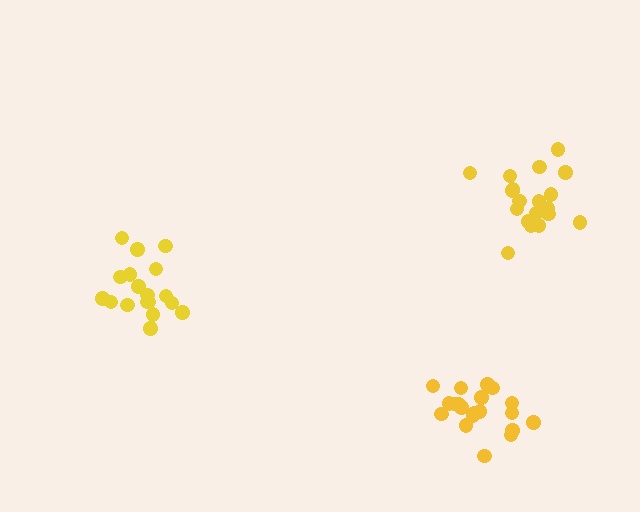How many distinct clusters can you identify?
There are 3 distinct clusters.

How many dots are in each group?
Group 1: 20 dots, Group 2: 18 dots, Group 3: 20 dots (58 total).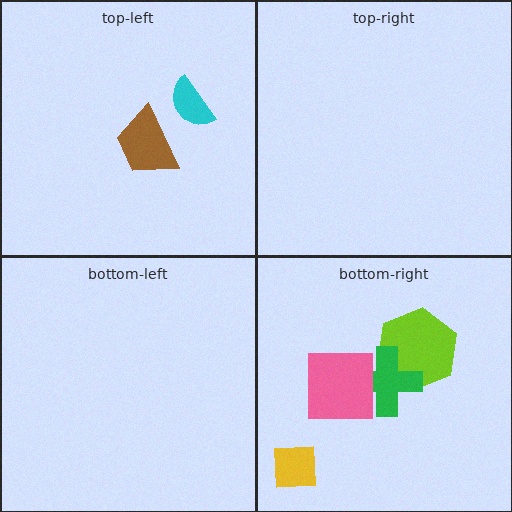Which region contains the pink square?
The bottom-right region.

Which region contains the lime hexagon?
The bottom-right region.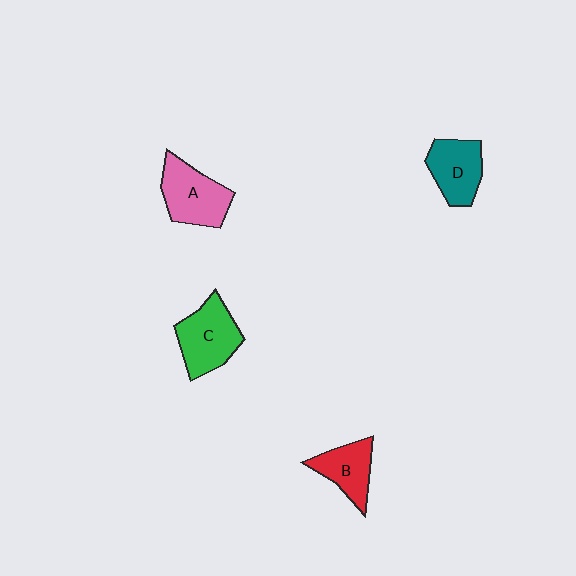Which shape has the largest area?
Shape C (green).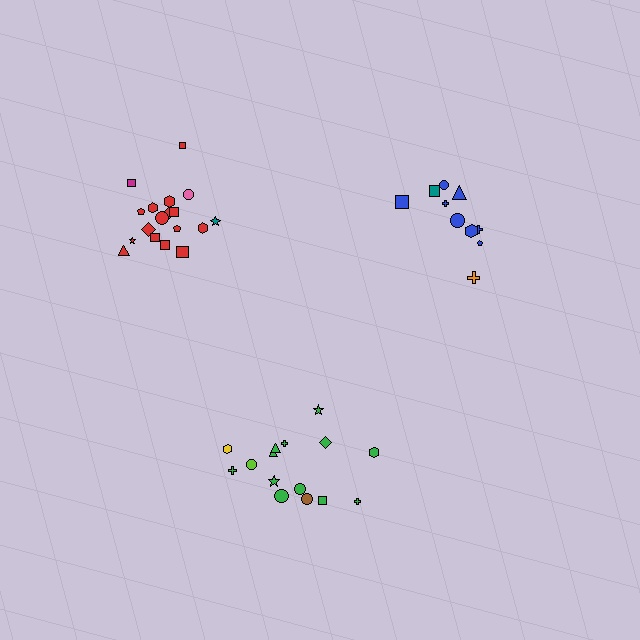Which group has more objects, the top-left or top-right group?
The top-left group.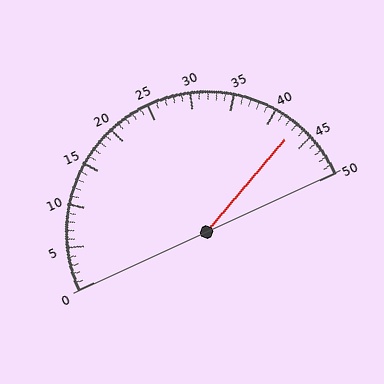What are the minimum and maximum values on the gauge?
The gauge ranges from 0 to 50.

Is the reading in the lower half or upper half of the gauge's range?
The reading is in the upper half of the range (0 to 50).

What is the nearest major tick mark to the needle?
The nearest major tick mark is 45.